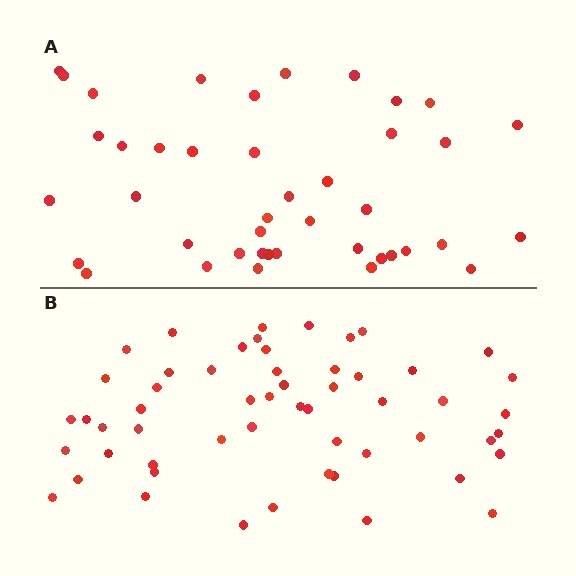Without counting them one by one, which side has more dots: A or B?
Region B (the bottom region) has more dots.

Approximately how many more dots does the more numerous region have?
Region B has approximately 15 more dots than region A.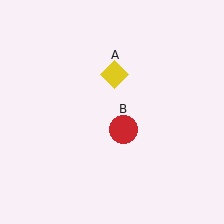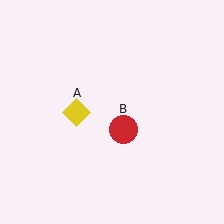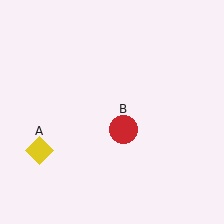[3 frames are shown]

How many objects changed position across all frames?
1 object changed position: yellow diamond (object A).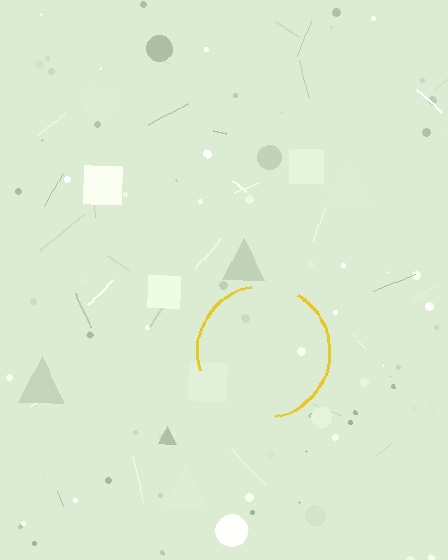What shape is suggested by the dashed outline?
The dashed outline suggests a circle.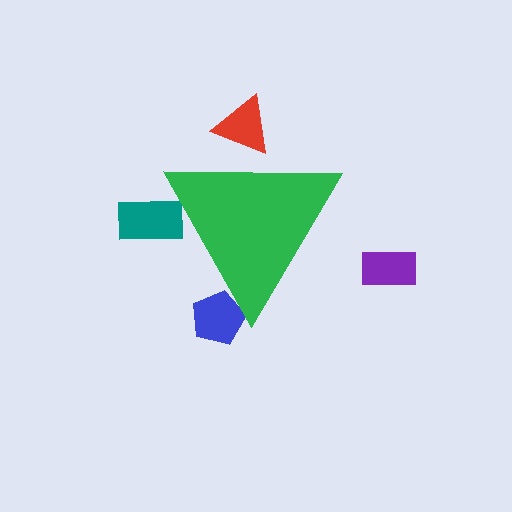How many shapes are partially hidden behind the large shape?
3 shapes are partially hidden.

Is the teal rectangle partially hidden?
Yes, the teal rectangle is partially hidden behind the green triangle.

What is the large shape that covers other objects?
A green triangle.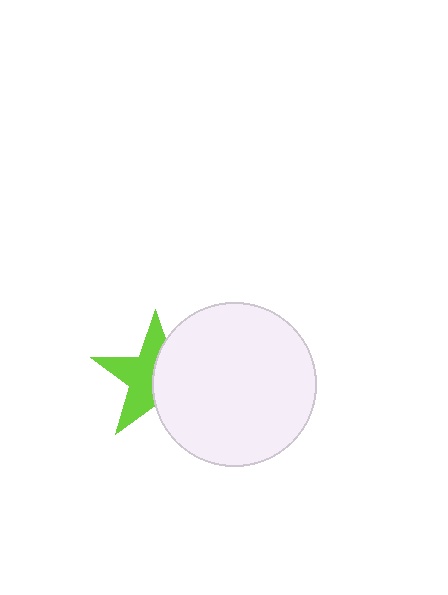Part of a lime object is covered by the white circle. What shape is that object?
It is a star.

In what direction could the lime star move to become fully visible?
The lime star could move left. That would shift it out from behind the white circle entirely.